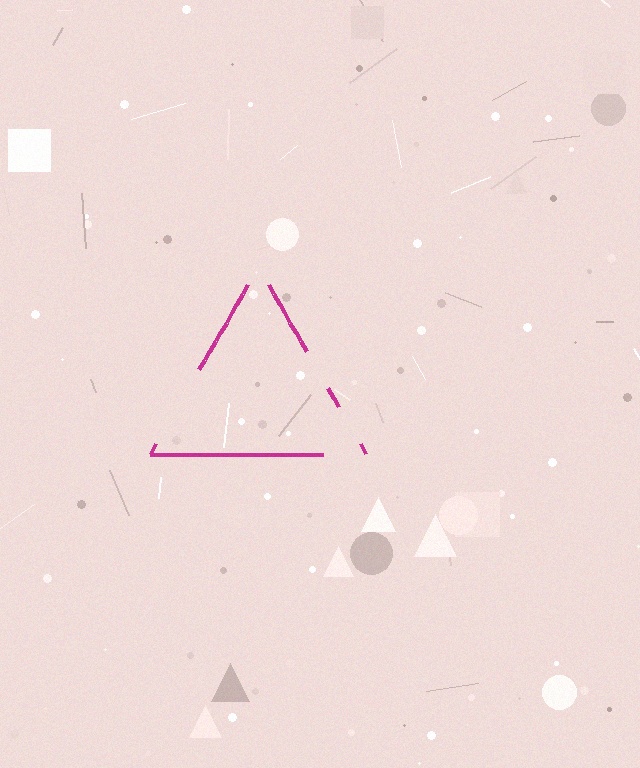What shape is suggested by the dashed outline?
The dashed outline suggests a triangle.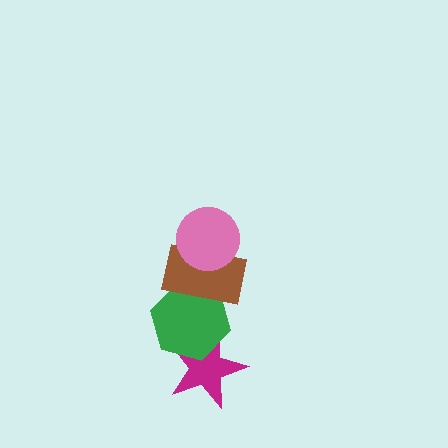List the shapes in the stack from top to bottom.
From top to bottom: the pink circle, the brown rectangle, the green hexagon, the magenta star.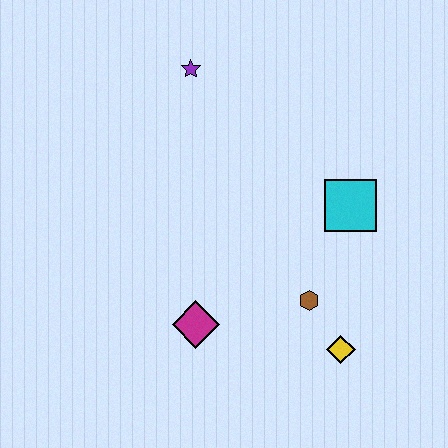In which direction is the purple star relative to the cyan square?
The purple star is to the left of the cyan square.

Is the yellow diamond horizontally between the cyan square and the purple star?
Yes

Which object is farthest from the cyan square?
The purple star is farthest from the cyan square.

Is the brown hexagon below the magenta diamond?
No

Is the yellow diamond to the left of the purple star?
No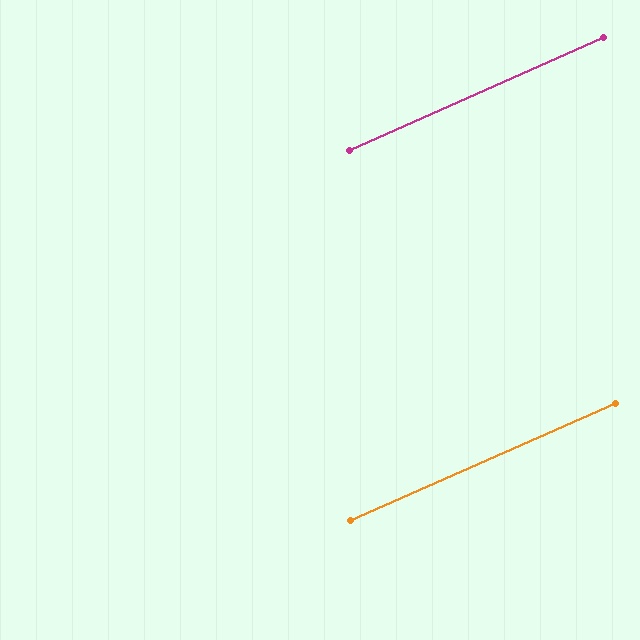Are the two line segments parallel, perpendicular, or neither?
Parallel — their directions differ by only 0.1°.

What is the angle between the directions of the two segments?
Approximately 0 degrees.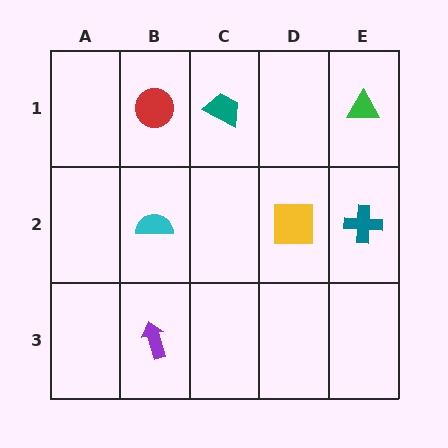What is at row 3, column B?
A purple arrow.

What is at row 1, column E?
A green triangle.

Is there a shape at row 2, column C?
No, that cell is empty.